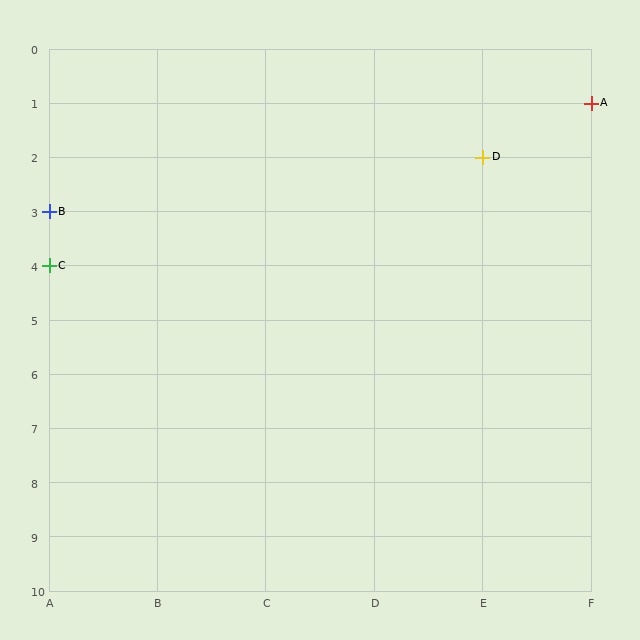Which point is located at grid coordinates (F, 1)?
Point A is at (F, 1).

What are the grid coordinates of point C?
Point C is at grid coordinates (A, 4).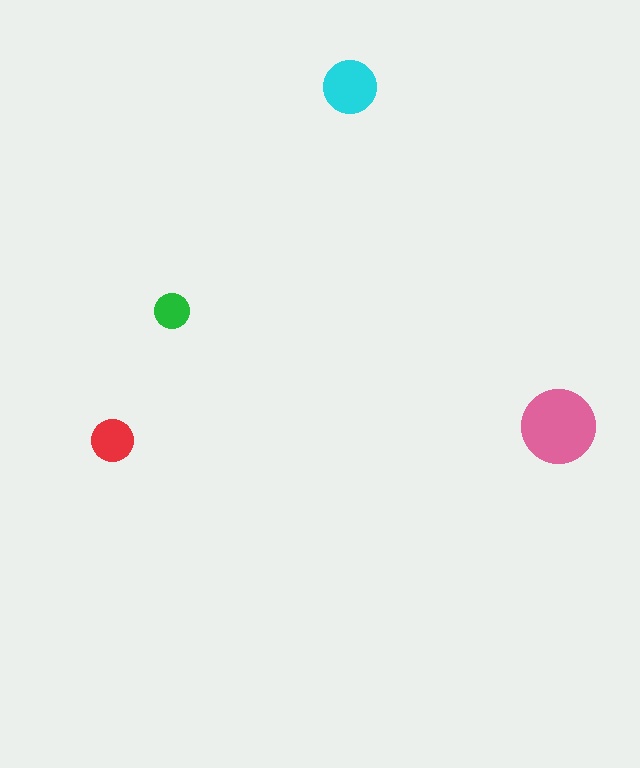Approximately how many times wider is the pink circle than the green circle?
About 2 times wider.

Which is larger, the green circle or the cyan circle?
The cyan one.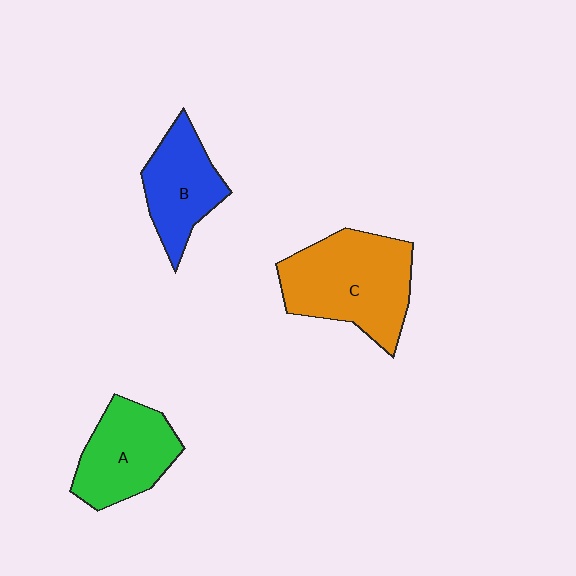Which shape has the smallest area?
Shape B (blue).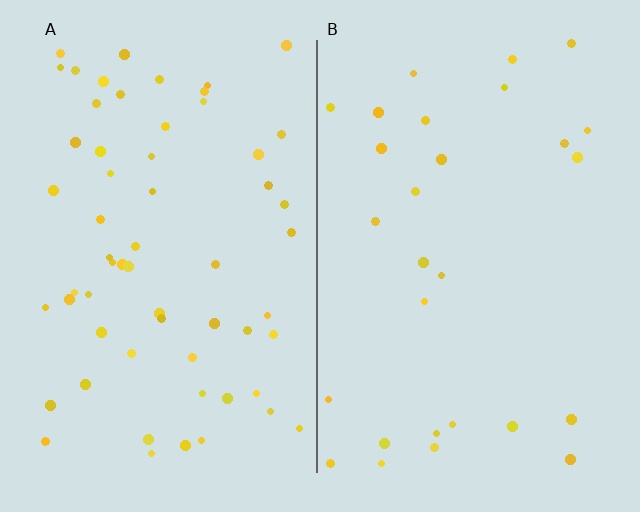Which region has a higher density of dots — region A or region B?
A (the left).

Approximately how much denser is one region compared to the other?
Approximately 2.1× — region A over region B.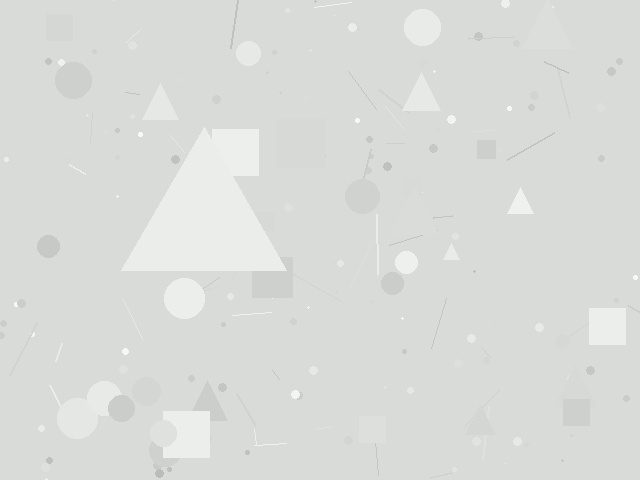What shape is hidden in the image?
A triangle is hidden in the image.